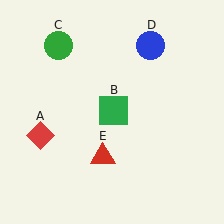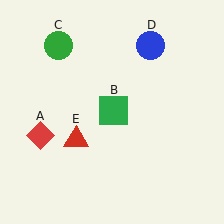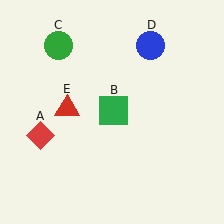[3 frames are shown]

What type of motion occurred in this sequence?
The red triangle (object E) rotated clockwise around the center of the scene.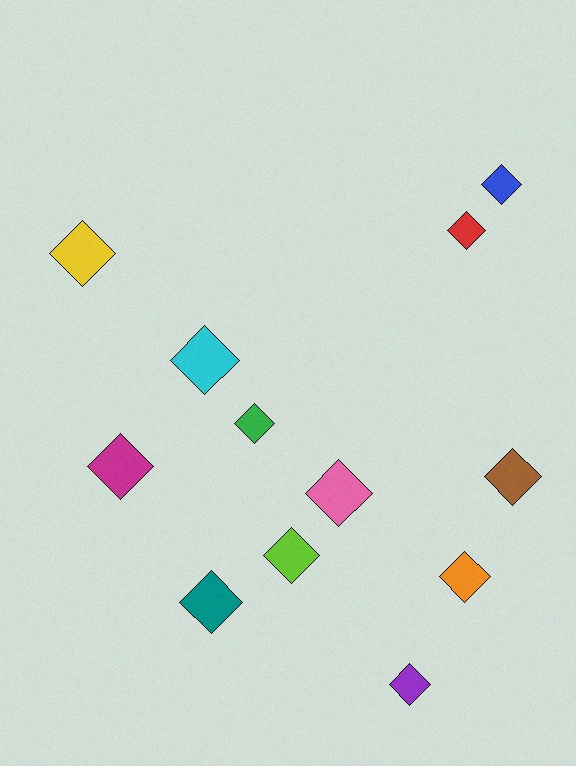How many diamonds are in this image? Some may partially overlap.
There are 12 diamonds.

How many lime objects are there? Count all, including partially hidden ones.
There is 1 lime object.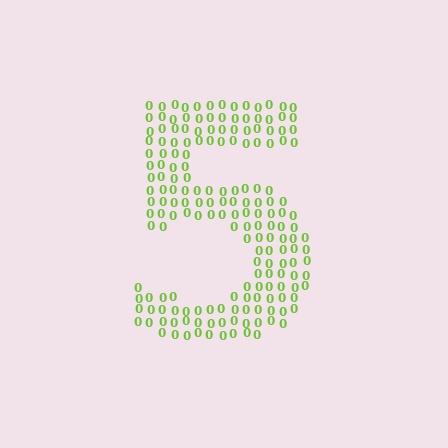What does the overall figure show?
The overall figure shows the digit 5.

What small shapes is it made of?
It is made of small digit 0's.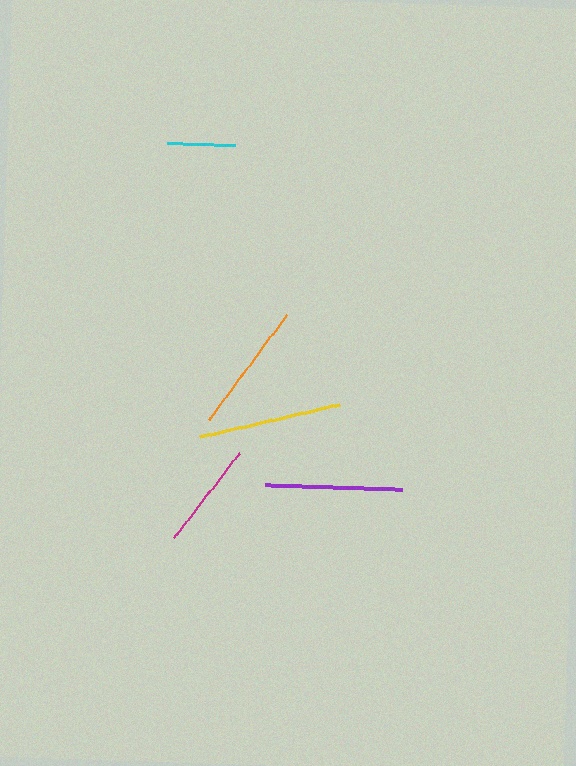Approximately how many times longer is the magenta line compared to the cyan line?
The magenta line is approximately 1.6 times the length of the cyan line.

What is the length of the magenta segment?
The magenta segment is approximately 108 pixels long.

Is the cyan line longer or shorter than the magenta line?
The magenta line is longer than the cyan line.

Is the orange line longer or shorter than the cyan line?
The orange line is longer than the cyan line.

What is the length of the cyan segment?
The cyan segment is approximately 68 pixels long.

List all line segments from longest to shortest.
From longest to shortest: yellow, purple, orange, magenta, cyan.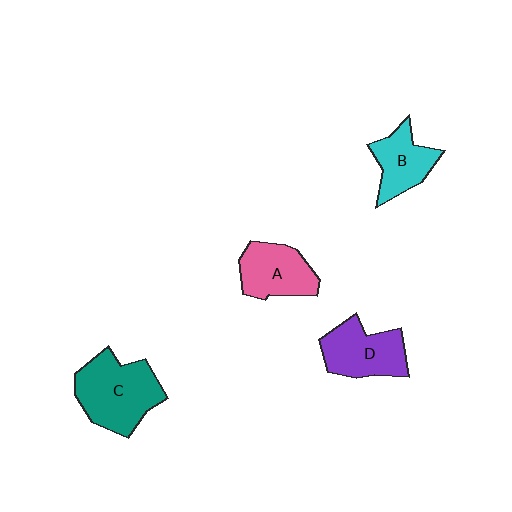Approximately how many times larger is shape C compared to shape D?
Approximately 1.3 times.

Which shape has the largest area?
Shape C (teal).